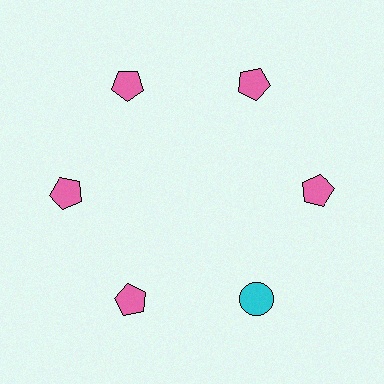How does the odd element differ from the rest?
It differs in both color (cyan instead of pink) and shape (circle instead of pentagon).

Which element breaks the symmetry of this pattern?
The cyan circle at roughly the 5 o'clock position breaks the symmetry. All other shapes are pink pentagons.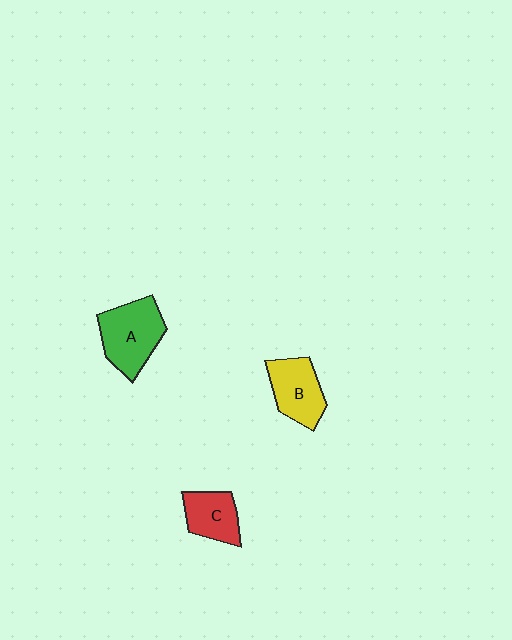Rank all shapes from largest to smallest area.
From largest to smallest: A (green), B (yellow), C (red).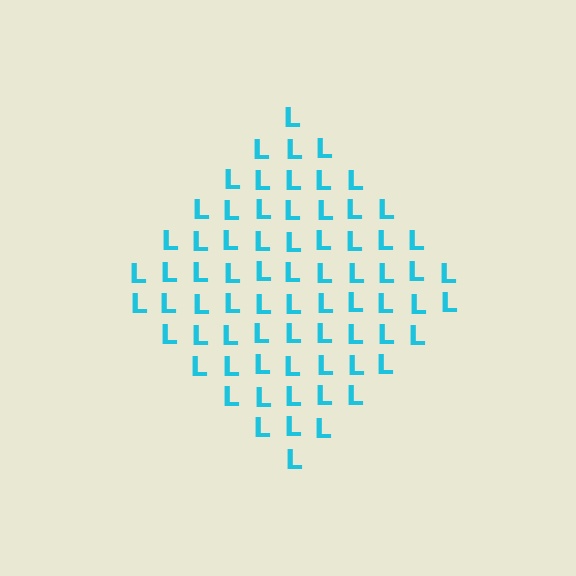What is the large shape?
The large shape is a diamond.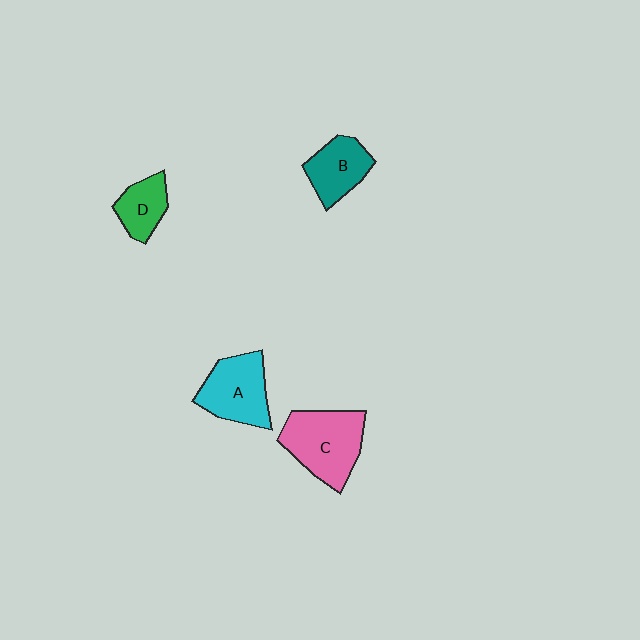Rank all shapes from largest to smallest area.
From largest to smallest: C (pink), A (cyan), B (teal), D (green).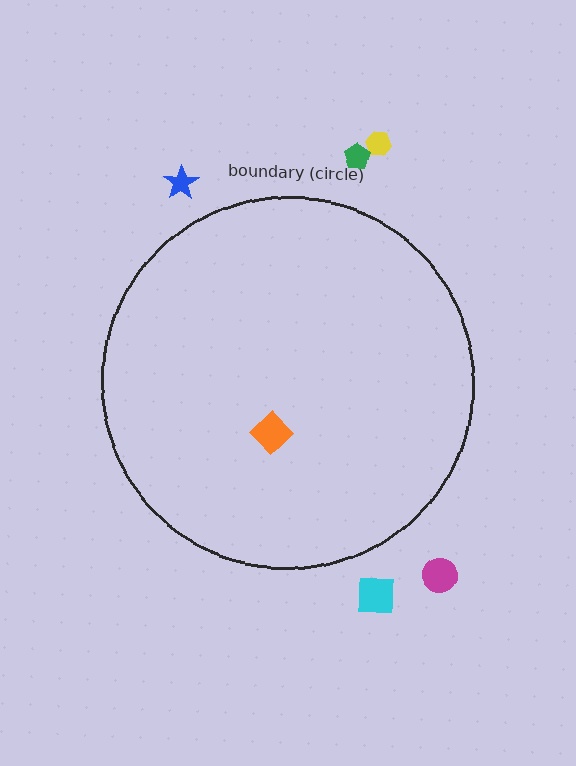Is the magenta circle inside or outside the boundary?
Outside.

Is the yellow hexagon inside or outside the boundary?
Outside.